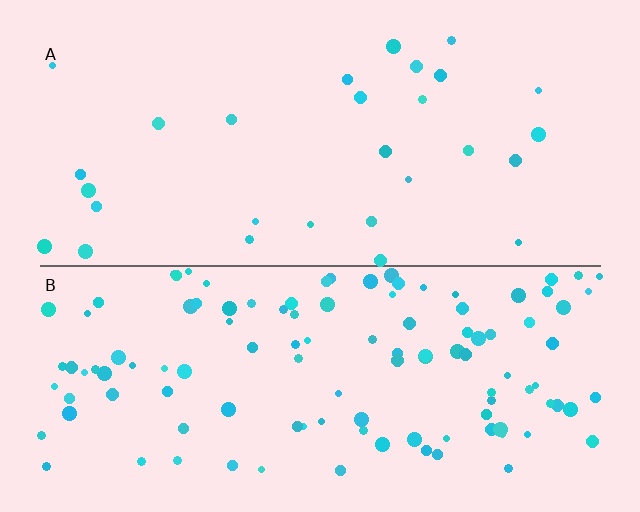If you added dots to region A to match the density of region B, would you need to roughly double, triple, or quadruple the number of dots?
Approximately quadruple.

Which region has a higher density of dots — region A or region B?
B (the bottom).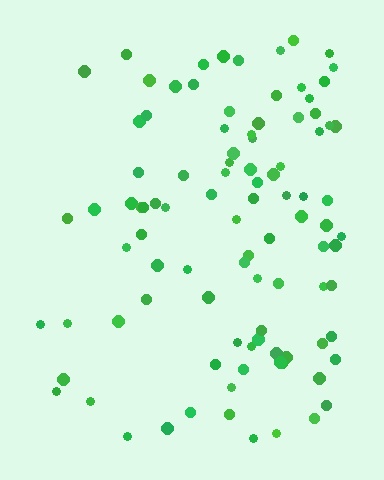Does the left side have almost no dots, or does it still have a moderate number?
Still a moderate number, just noticeably fewer than the right.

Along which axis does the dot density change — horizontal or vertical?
Horizontal.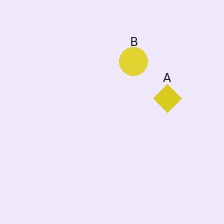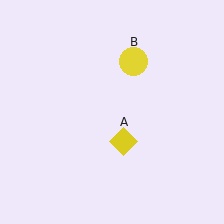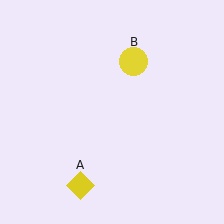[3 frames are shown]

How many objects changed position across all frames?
1 object changed position: yellow diamond (object A).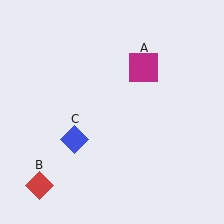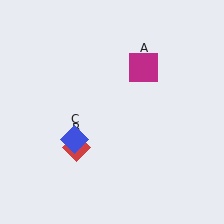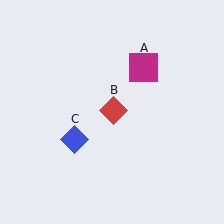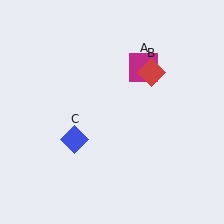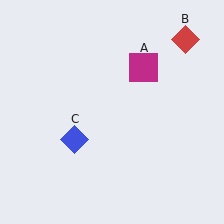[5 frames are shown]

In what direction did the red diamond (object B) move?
The red diamond (object B) moved up and to the right.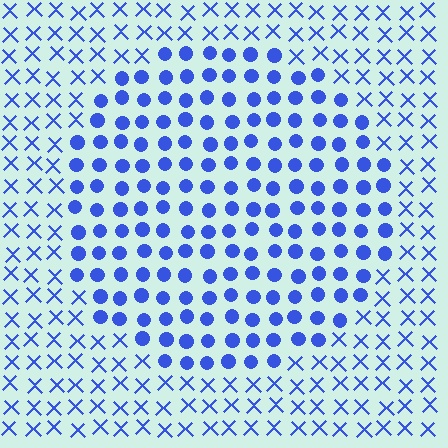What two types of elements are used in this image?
The image uses circles inside the circle region and X marks outside it.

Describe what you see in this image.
The image is filled with small blue elements arranged in a uniform grid. A circle-shaped region contains circles, while the surrounding area contains X marks. The boundary is defined purely by the change in element shape.